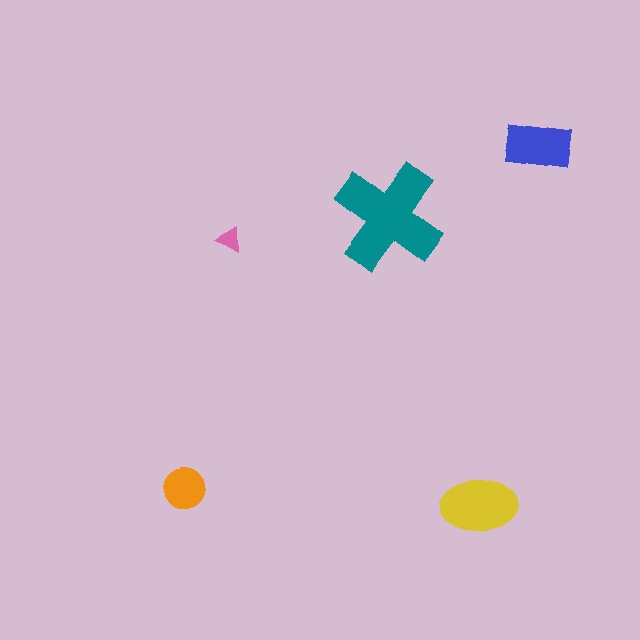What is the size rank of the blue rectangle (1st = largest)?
3rd.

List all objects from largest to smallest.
The teal cross, the yellow ellipse, the blue rectangle, the orange circle, the pink triangle.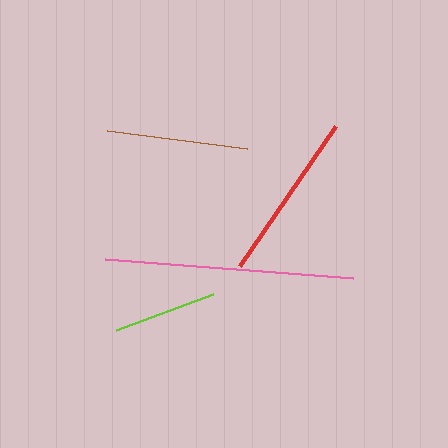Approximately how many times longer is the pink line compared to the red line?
The pink line is approximately 1.5 times the length of the red line.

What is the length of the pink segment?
The pink segment is approximately 249 pixels long.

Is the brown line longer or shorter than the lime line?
The brown line is longer than the lime line.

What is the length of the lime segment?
The lime segment is approximately 103 pixels long.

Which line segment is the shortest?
The lime line is the shortest at approximately 103 pixels.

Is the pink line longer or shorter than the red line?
The pink line is longer than the red line.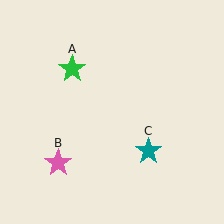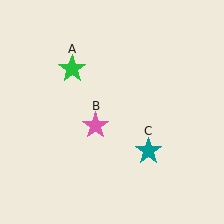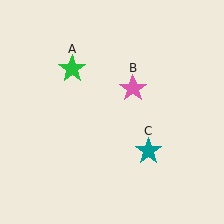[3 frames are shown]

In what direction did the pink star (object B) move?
The pink star (object B) moved up and to the right.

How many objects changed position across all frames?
1 object changed position: pink star (object B).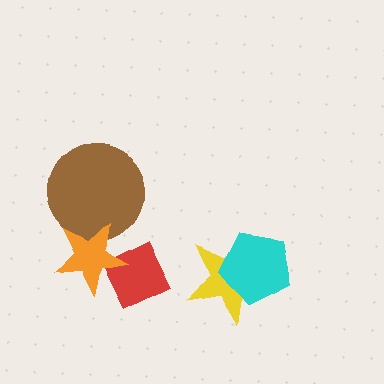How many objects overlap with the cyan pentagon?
1 object overlaps with the cyan pentagon.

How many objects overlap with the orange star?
2 objects overlap with the orange star.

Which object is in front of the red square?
The orange star is in front of the red square.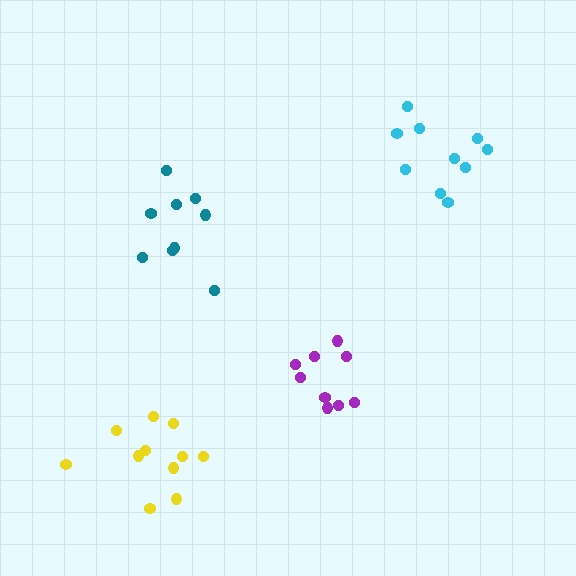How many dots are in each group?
Group 1: 9 dots, Group 2: 9 dots, Group 3: 10 dots, Group 4: 11 dots (39 total).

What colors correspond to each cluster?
The clusters are colored: teal, purple, cyan, yellow.